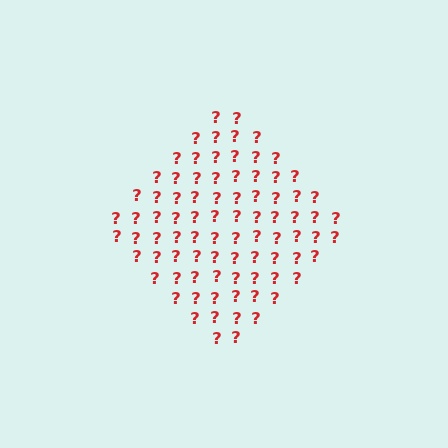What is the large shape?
The large shape is a diamond.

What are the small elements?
The small elements are question marks.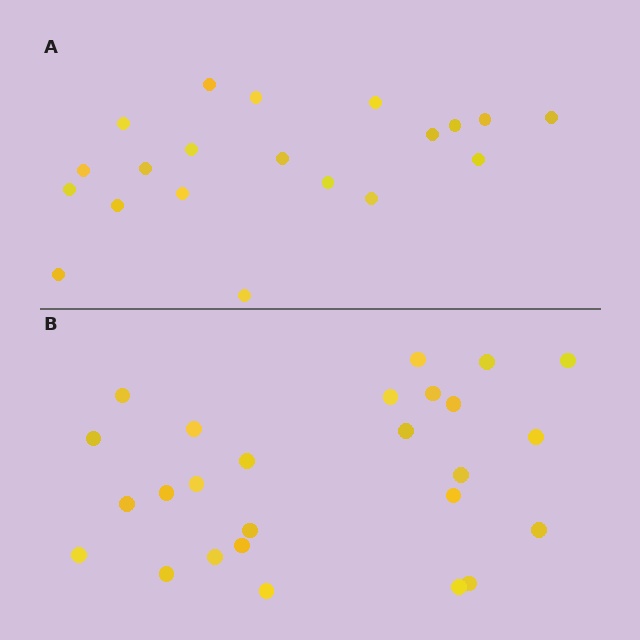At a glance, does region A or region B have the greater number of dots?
Region B (the bottom region) has more dots.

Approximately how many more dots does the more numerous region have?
Region B has about 6 more dots than region A.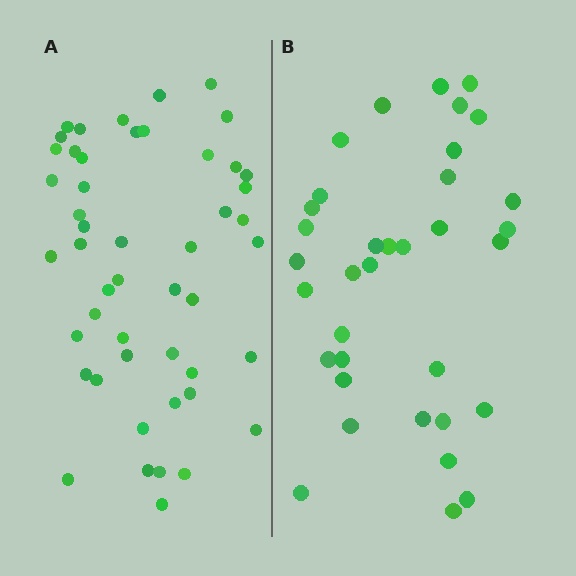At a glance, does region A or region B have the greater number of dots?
Region A (the left region) has more dots.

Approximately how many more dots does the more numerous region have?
Region A has approximately 15 more dots than region B.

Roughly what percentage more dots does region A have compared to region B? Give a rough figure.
About 40% more.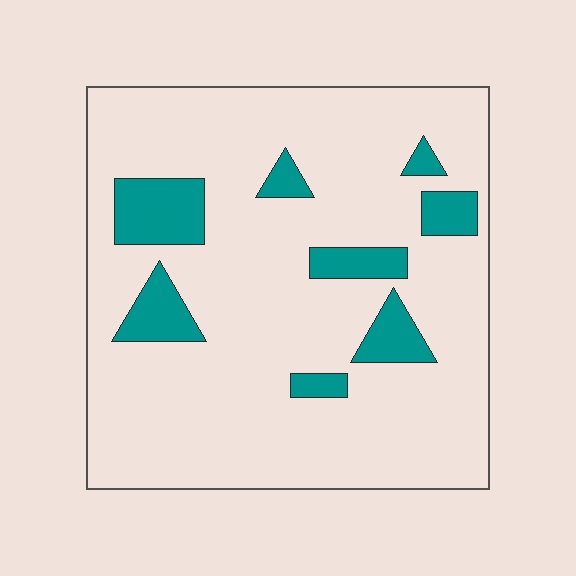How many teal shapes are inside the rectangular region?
8.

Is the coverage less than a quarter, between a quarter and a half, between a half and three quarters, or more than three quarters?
Less than a quarter.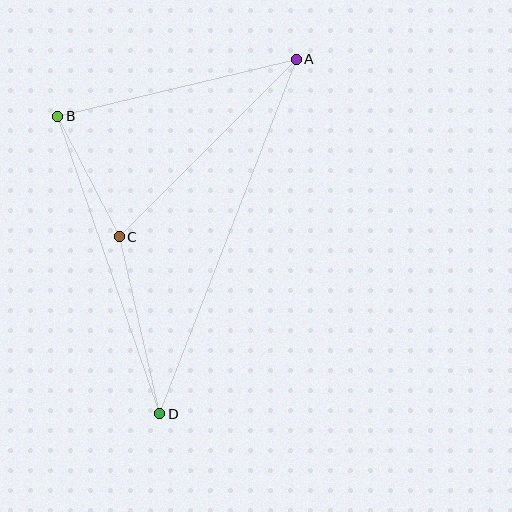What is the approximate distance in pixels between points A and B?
The distance between A and B is approximately 245 pixels.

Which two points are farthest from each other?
Points A and D are farthest from each other.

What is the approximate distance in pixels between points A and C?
The distance between A and C is approximately 251 pixels.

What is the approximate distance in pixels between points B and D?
The distance between B and D is approximately 315 pixels.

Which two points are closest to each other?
Points B and C are closest to each other.